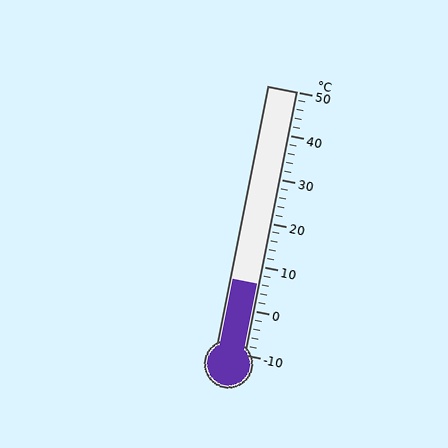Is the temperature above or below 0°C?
The temperature is above 0°C.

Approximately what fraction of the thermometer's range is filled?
The thermometer is filled to approximately 25% of its range.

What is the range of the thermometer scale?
The thermometer scale ranges from -10°C to 50°C.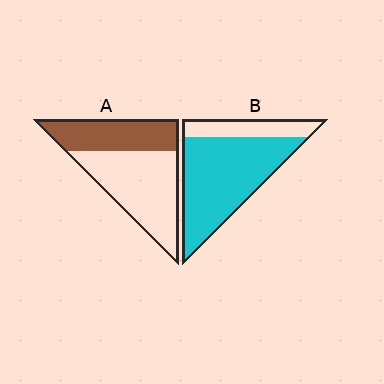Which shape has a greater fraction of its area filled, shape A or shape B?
Shape B.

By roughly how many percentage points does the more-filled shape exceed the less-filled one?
By roughly 40 percentage points (B over A).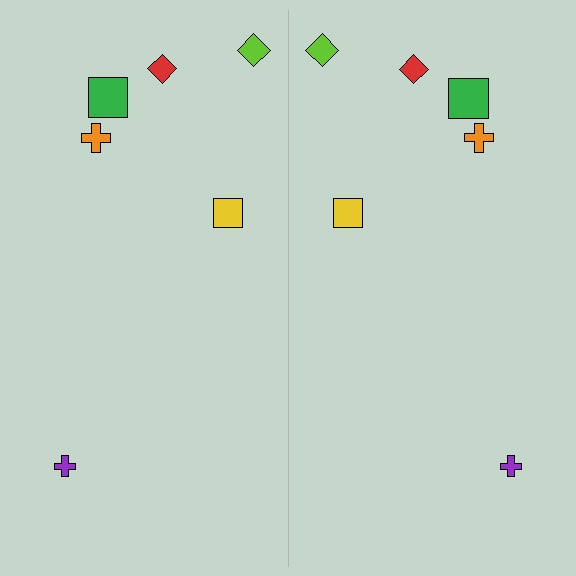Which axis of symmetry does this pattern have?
The pattern has a vertical axis of symmetry running through the center of the image.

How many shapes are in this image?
There are 12 shapes in this image.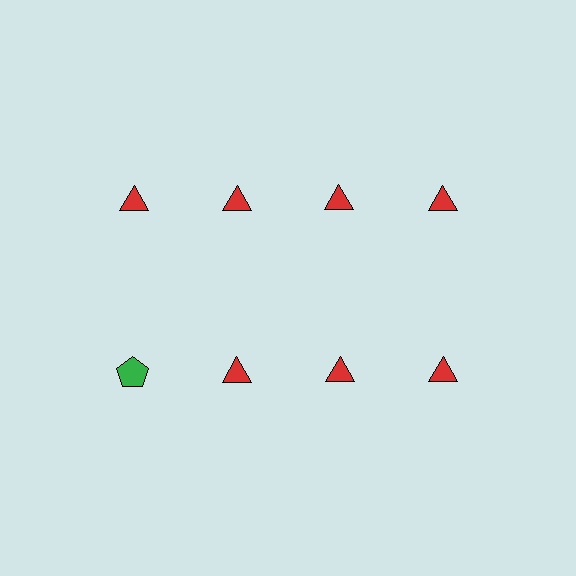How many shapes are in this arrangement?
There are 8 shapes arranged in a grid pattern.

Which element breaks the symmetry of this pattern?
The green pentagon in the second row, leftmost column breaks the symmetry. All other shapes are red triangles.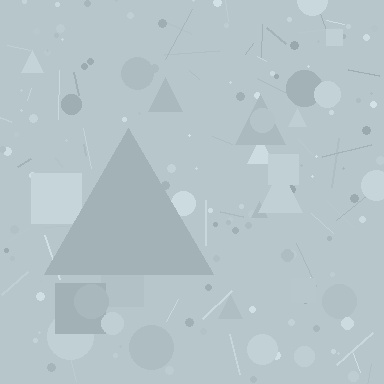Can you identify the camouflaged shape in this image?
The camouflaged shape is a triangle.